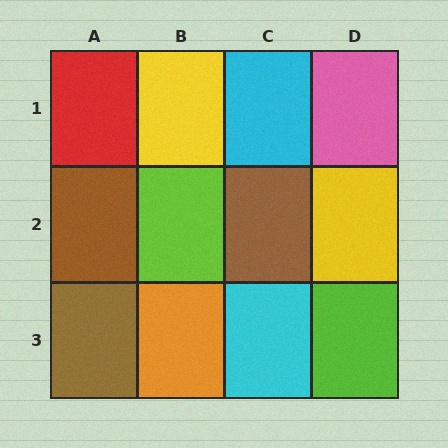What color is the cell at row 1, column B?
Yellow.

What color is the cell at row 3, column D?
Lime.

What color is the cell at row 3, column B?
Orange.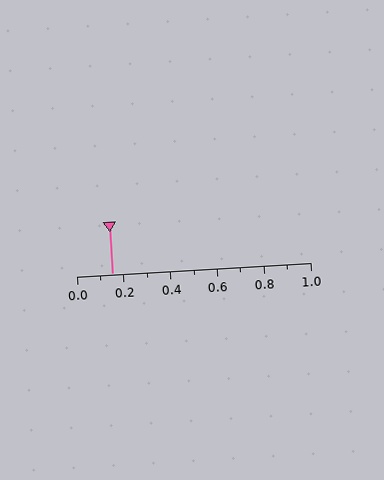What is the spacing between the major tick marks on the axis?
The major ticks are spaced 0.2 apart.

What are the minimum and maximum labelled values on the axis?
The axis runs from 0.0 to 1.0.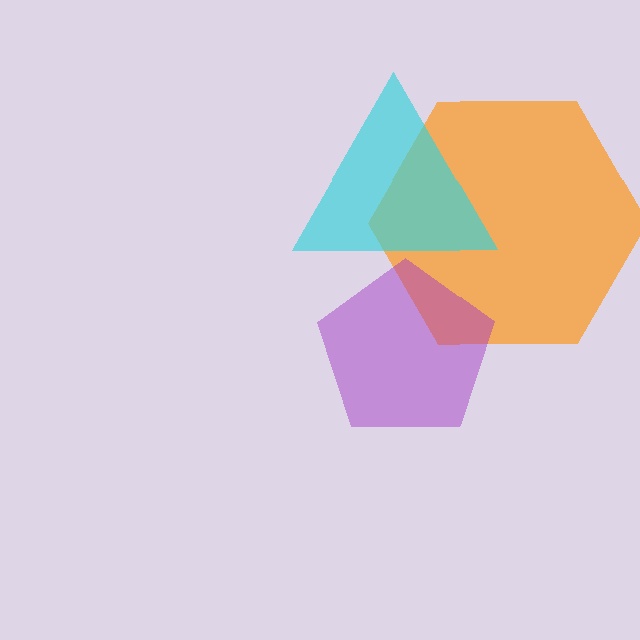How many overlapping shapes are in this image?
There are 3 overlapping shapes in the image.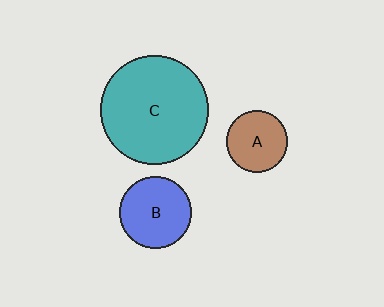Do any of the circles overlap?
No, none of the circles overlap.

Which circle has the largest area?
Circle C (teal).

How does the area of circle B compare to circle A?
Approximately 1.4 times.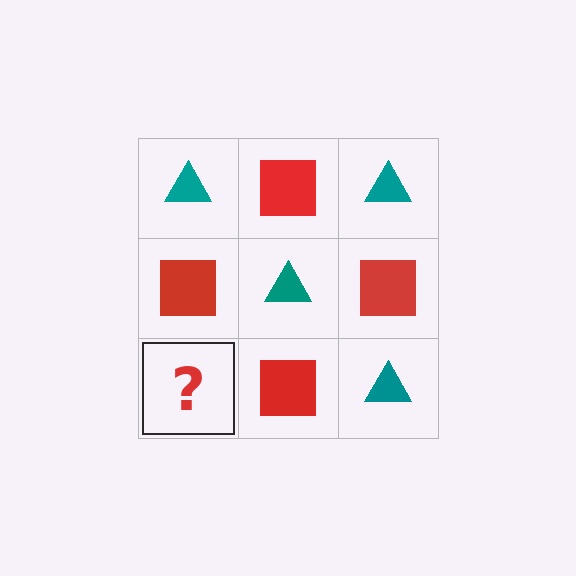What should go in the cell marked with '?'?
The missing cell should contain a teal triangle.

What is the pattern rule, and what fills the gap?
The rule is that it alternates teal triangle and red square in a checkerboard pattern. The gap should be filled with a teal triangle.